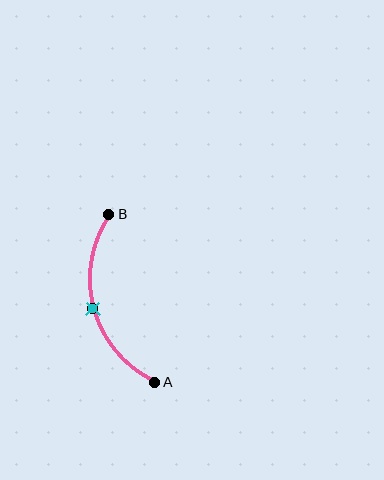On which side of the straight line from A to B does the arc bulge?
The arc bulges to the left of the straight line connecting A and B.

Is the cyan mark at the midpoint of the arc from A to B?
Yes. The cyan mark lies on the arc at equal arc-length from both A and B — it is the arc midpoint.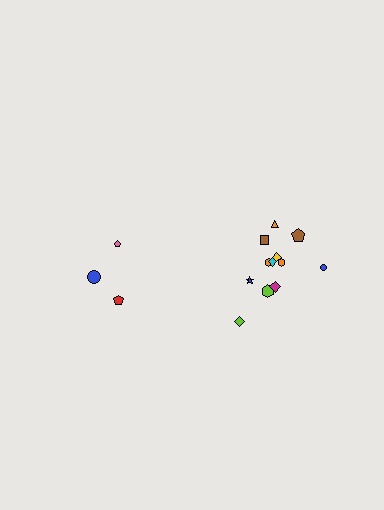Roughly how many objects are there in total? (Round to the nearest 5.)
Roughly 15 objects in total.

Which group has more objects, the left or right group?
The right group.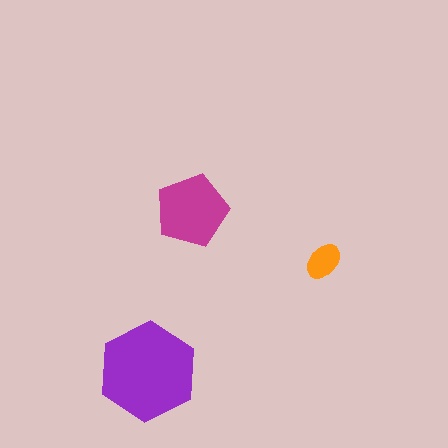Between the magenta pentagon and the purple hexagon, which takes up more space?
The purple hexagon.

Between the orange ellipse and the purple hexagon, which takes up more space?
The purple hexagon.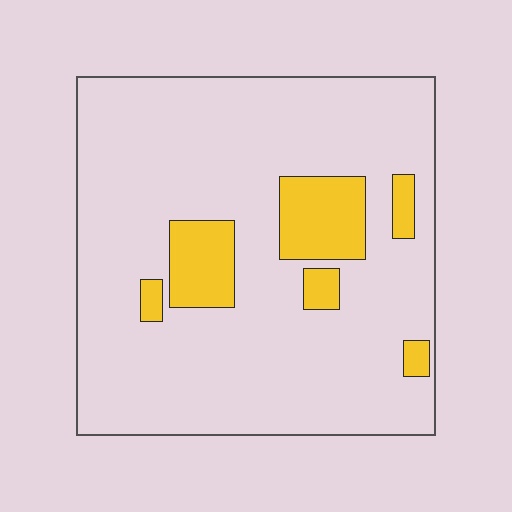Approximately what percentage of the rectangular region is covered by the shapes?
Approximately 15%.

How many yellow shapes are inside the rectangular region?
6.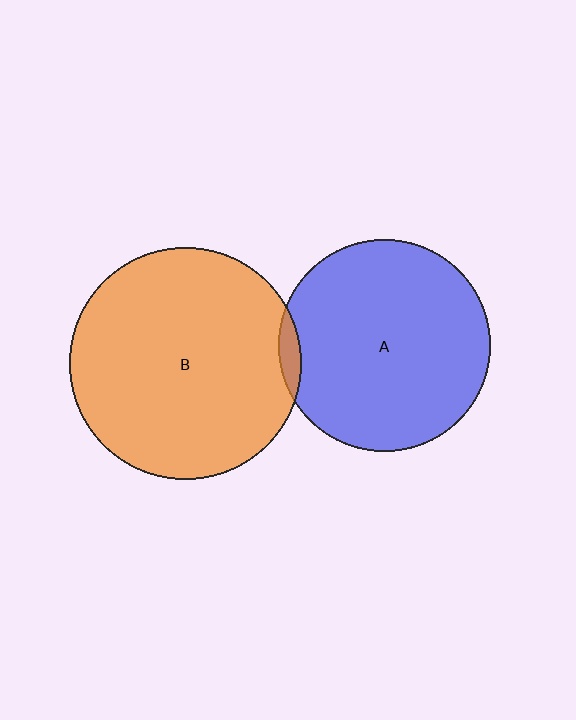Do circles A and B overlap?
Yes.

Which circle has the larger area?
Circle B (orange).